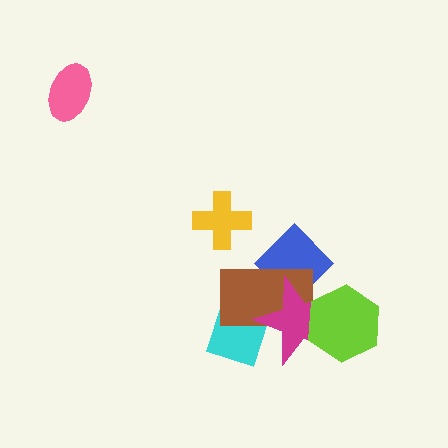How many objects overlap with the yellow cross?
0 objects overlap with the yellow cross.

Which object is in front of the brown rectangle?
The magenta star is in front of the brown rectangle.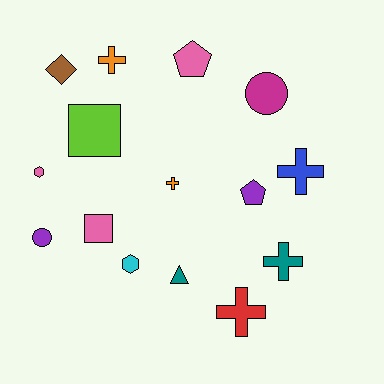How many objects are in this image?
There are 15 objects.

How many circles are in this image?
There are 2 circles.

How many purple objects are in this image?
There are 2 purple objects.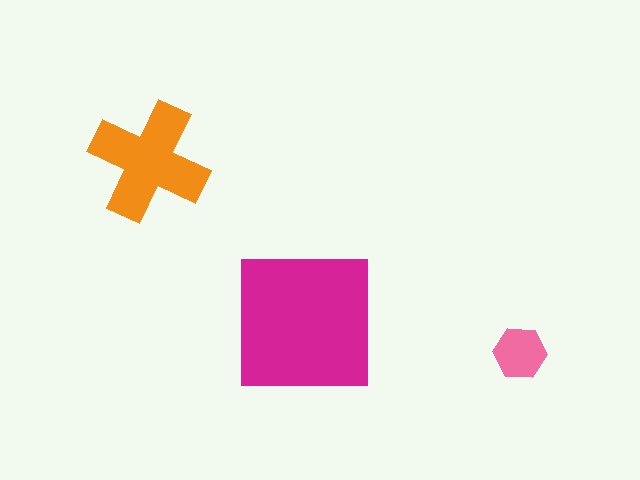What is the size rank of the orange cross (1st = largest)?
2nd.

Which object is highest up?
The orange cross is topmost.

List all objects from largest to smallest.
The magenta square, the orange cross, the pink hexagon.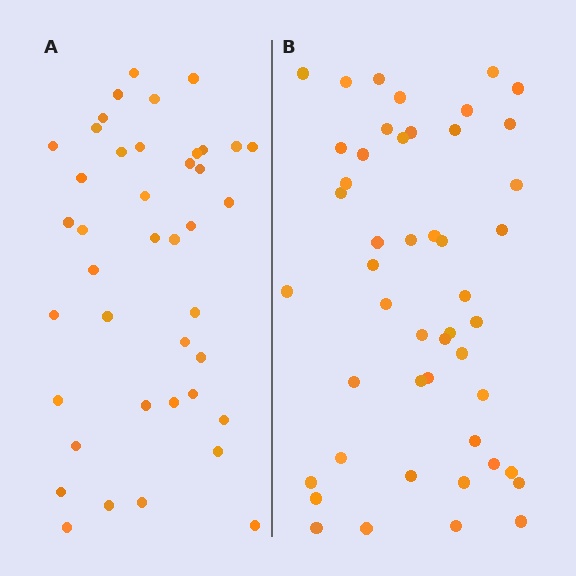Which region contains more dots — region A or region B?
Region B (the right region) has more dots.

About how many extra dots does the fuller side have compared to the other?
Region B has roughly 8 or so more dots than region A.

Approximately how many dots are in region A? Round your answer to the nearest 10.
About 40 dots. (The exact count is 41, which rounds to 40.)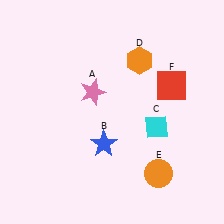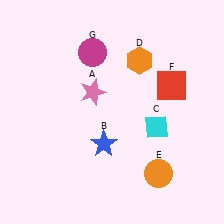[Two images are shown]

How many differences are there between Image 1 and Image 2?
There is 1 difference between the two images.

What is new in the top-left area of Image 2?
A magenta circle (G) was added in the top-left area of Image 2.